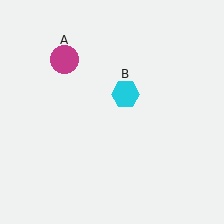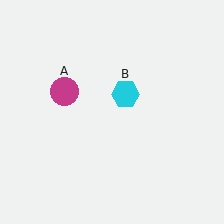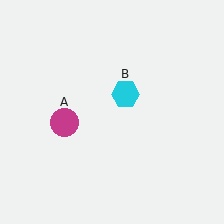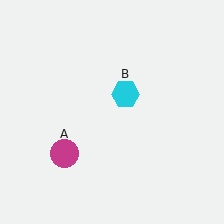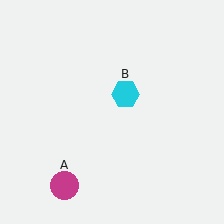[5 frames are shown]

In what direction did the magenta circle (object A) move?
The magenta circle (object A) moved down.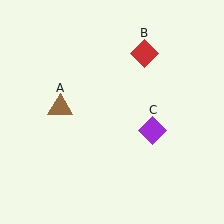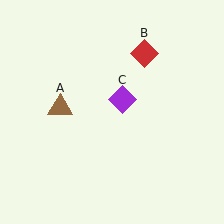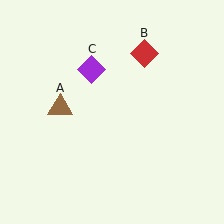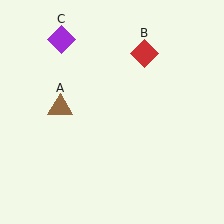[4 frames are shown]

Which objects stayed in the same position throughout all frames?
Brown triangle (object A) and red diamond (object B) remained stationary.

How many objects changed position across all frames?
1 object changed position: purple diamond (object C).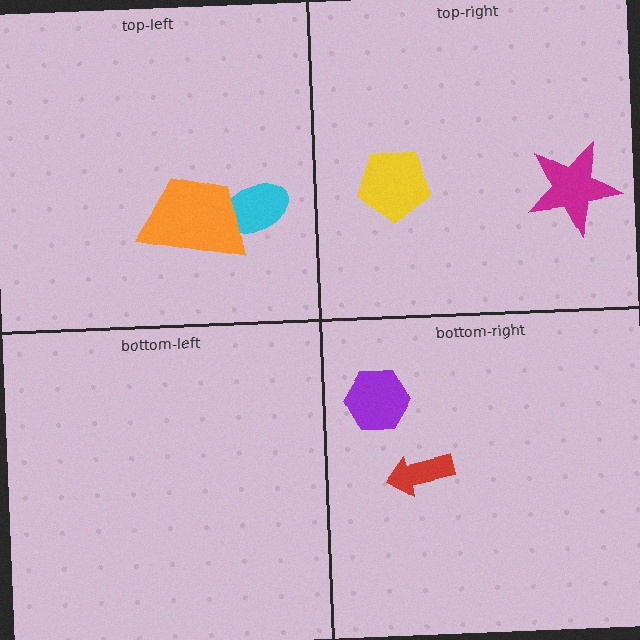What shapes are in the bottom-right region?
The purple hexagon, the red arrow.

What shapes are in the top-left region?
The cyan ellipse, the orange trapezoid.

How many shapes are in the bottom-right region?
2.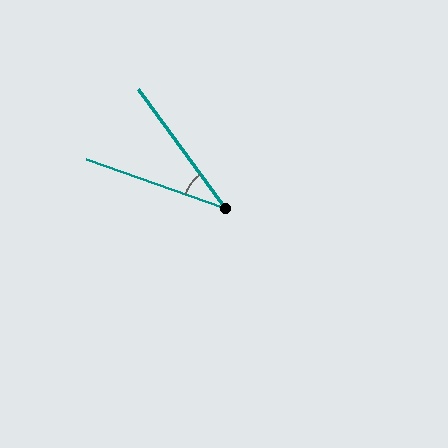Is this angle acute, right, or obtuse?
It is acute.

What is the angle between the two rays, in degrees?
Approximately 34 degrees.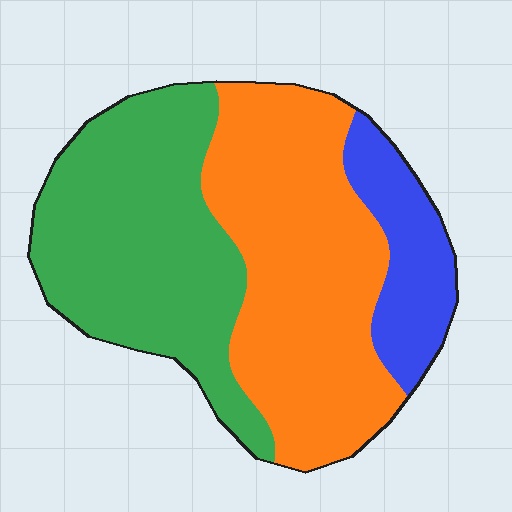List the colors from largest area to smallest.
From largest to smallest: orange, green, blue.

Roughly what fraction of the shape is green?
Green takes up about two fifths (2/5) of the shape.